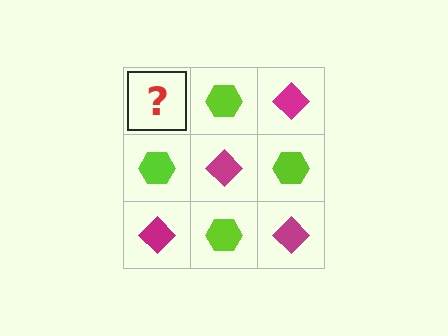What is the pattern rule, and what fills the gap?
The rule is that it alternates magenta diamond and lime hexagon in a checkerboard pattern. The gap should be filled with a magenta diamond.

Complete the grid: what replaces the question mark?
The question mark should be replaced with a magenta diamond.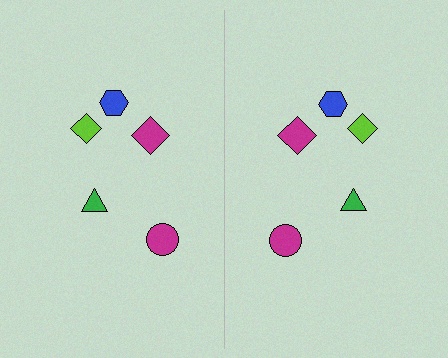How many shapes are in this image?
There are 10 shapes in this image.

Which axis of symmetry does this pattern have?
The pattern has a vertical axis of symmetry running through the center of the image.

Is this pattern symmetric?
Yes, this pattern has bilateral (reflection) symmetry.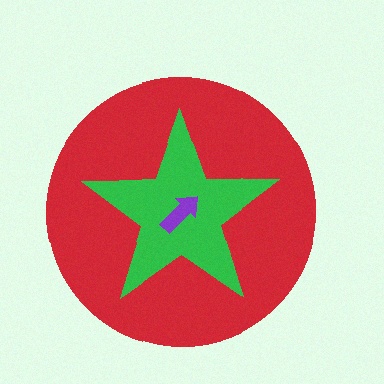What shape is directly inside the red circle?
The green star.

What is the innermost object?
The purple arrow.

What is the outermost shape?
The red circle.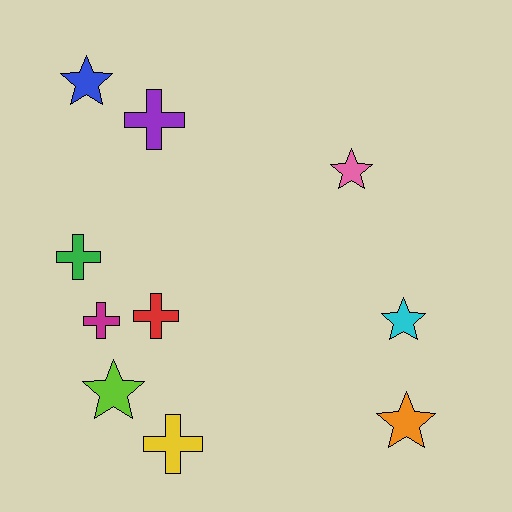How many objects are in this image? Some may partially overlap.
There are 10 objects.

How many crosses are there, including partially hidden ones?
There are 5 crosses.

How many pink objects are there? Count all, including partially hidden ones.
There is 1 pink object.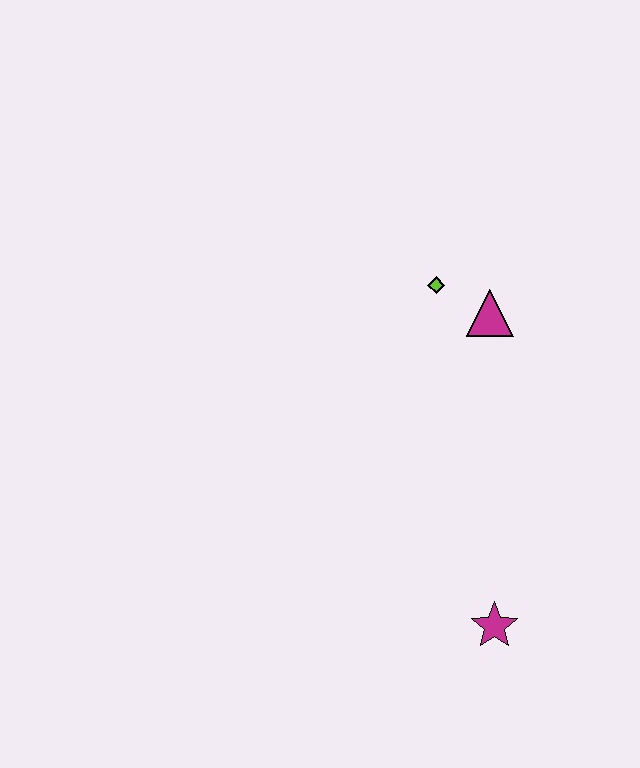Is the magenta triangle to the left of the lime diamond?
No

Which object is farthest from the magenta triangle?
The magenta star is farthest from the magenta triangle.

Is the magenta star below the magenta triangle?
Yes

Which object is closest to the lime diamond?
The magenta triangle is closest to the lime diamond.